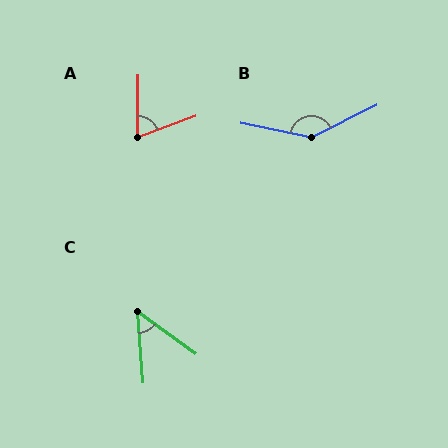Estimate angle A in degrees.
Approximately 69 degrees.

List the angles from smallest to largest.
C (49°), A (69°), B (142°).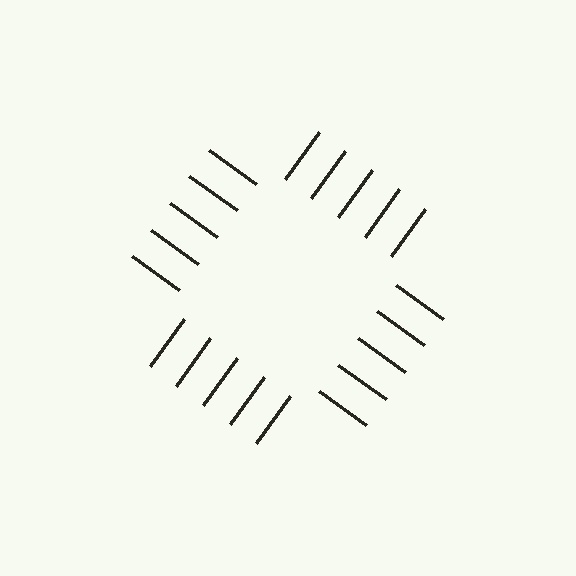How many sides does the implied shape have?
4 sides — the line-ends trace a square.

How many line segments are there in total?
20 — 5 along each of the 4 edges.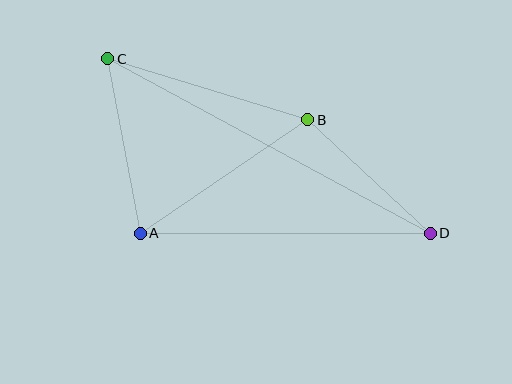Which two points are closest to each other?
Points B and D are closest to each other.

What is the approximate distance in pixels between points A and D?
The distance between A and D is approximately 290 pixels.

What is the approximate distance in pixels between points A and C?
The distance between A and C is approximately 177 pixels.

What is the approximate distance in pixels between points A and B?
The distance between A and B is approximately 202 pixels.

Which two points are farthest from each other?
Points C and D are farthest from each other.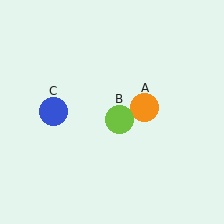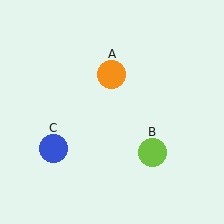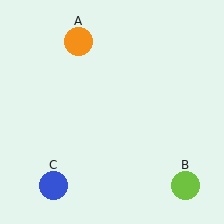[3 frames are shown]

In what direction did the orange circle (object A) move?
The orange circle (object A) moved up and to the left.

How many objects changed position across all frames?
3 objects changed position: orange circle (object A), lime circle (object B), blue circle (object C).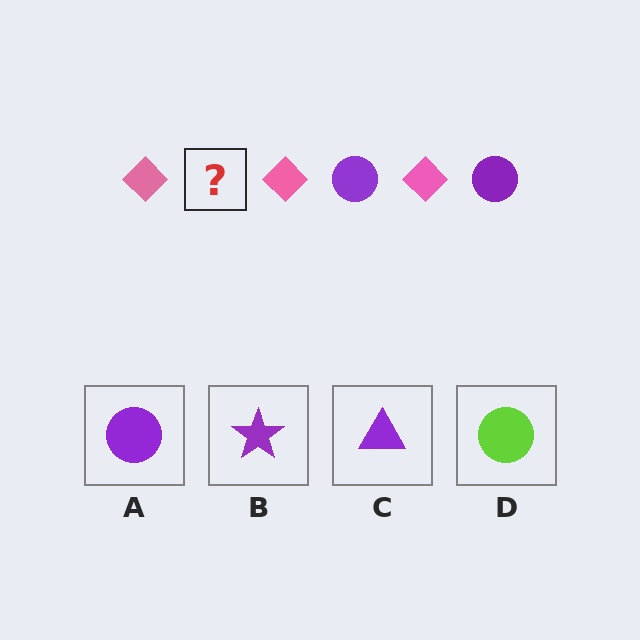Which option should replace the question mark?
Option A.